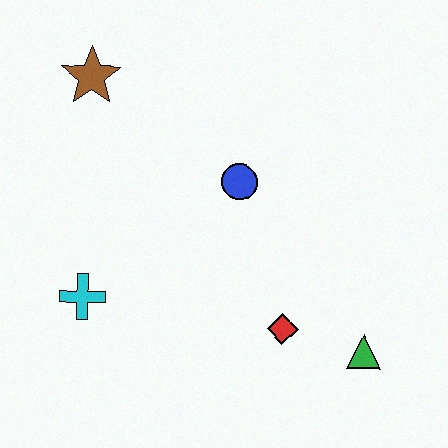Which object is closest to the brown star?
The blue circle is closest to the brown star.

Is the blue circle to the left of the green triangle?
Yes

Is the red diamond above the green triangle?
Yes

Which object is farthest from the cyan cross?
The green triangle is farthest from the cyan cross.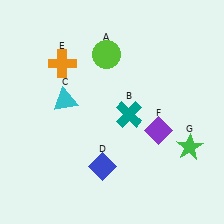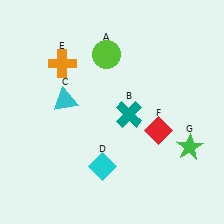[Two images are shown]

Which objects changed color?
D changed from blue to cyan. F changed from purple to red.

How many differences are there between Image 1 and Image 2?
There are 2 differences between the two images.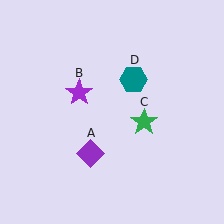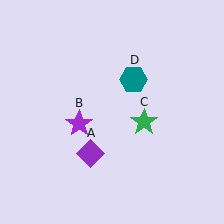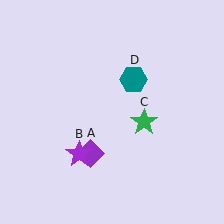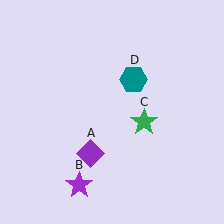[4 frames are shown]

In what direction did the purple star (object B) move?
The purple star (object B) moved down.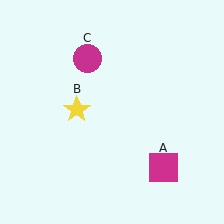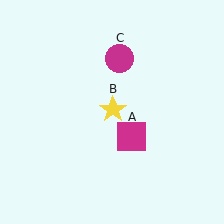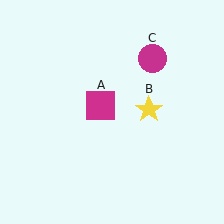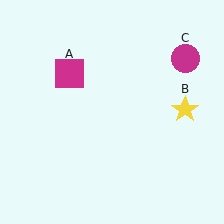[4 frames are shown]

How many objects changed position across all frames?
3 objects changed position: magenta square (object A), yellow star (object B), magenta circle (object C).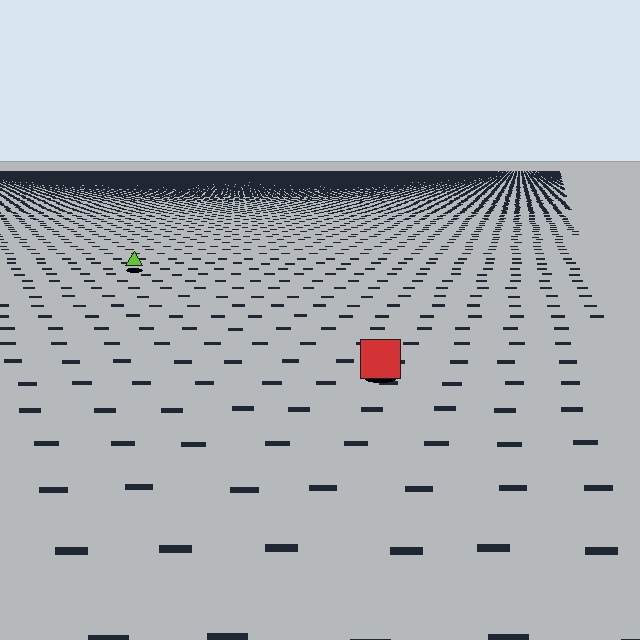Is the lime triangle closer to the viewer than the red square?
No. The red square is closer — you can tell from the texture gradient: the ground texture is coarser near it.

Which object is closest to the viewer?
The red square is closest. The texture marks near it are larger and more spread out.